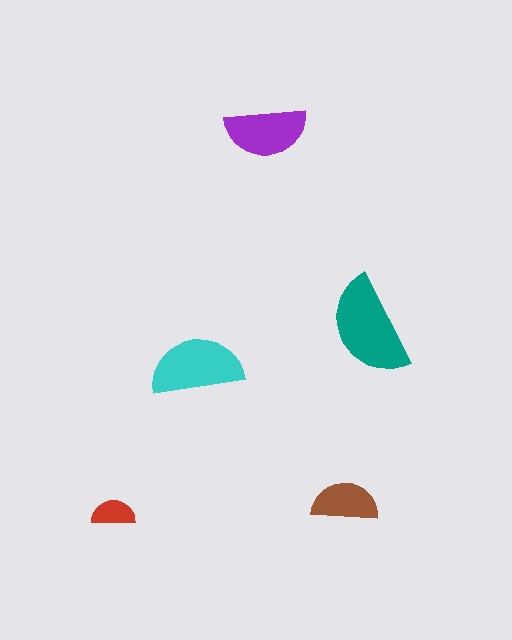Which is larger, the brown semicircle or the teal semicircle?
The teal one.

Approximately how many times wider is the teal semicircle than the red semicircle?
About 2.5 times wider.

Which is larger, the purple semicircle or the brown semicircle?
The purple one.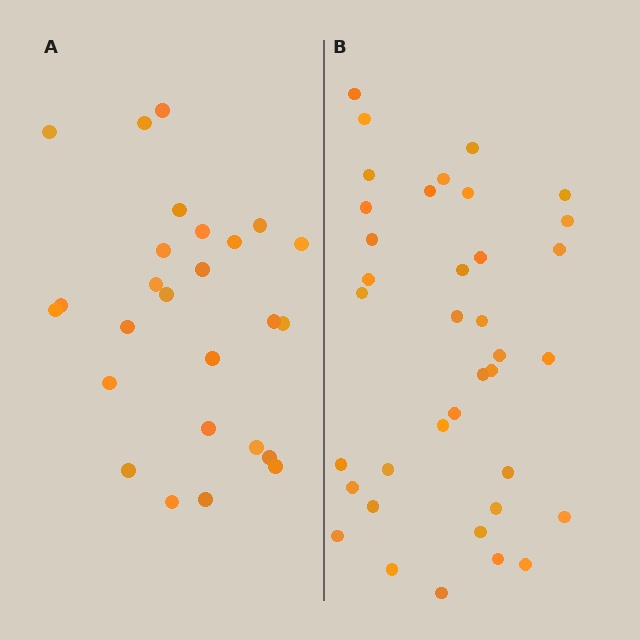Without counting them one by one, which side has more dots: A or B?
Region B (the right region) has more dots.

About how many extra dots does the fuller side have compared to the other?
Region B has roughly 12 or so more dots than region A.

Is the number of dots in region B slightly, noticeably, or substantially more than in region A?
Region B has noticeably more, but not dramatically so. The ratio is roughly 1.4 to 1.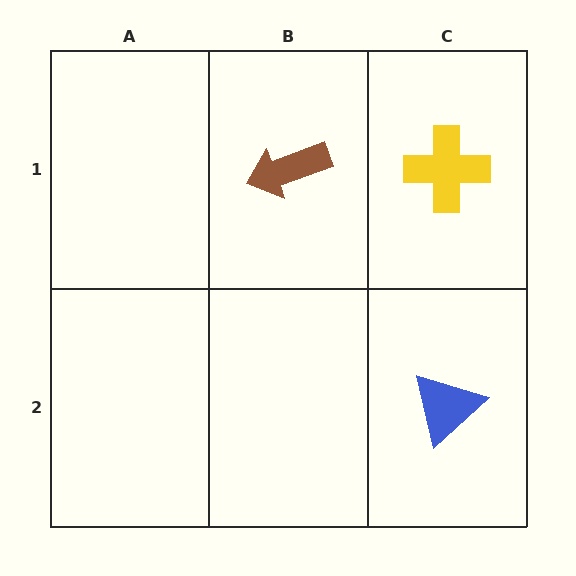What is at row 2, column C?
A blue triangle.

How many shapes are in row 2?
1 shape.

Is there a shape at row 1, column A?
No, that cell is empty.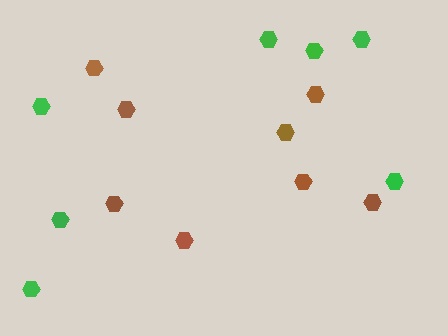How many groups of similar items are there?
There are 2 groups: one group of brown hexagons (8) and one group of green hexagons (7).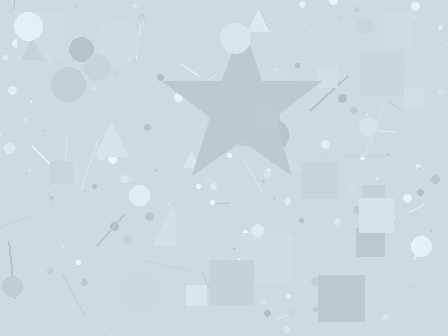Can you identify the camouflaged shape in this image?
The camouflaged shape is a star.